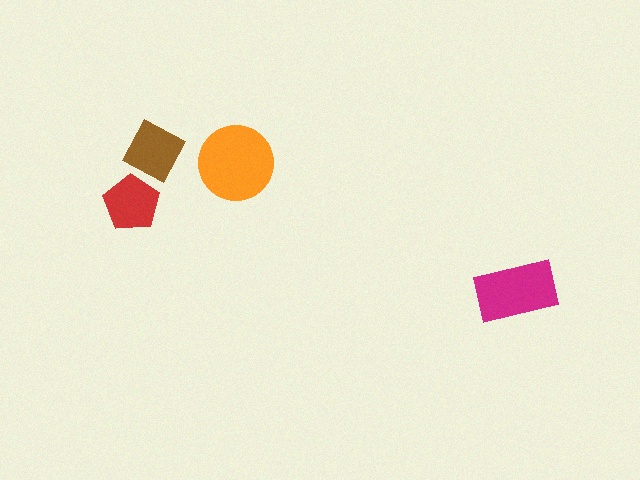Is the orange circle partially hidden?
No, no other shape covers it.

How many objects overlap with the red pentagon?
1 object overlaps with the red pentagon.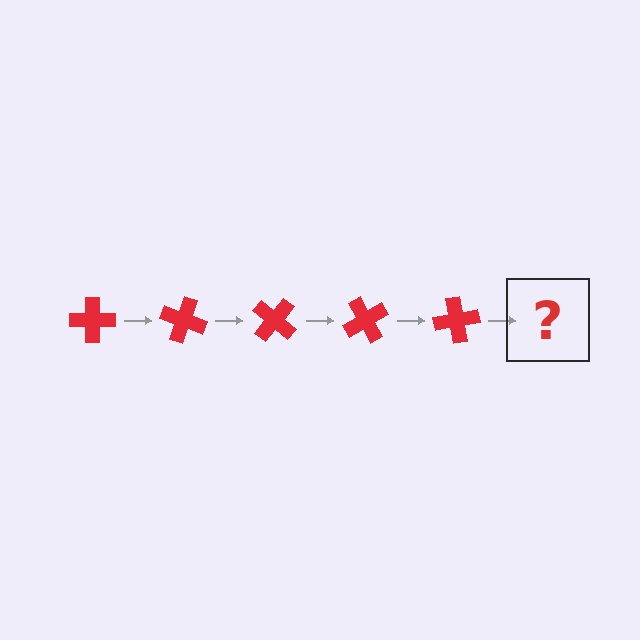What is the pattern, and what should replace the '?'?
The pattern is that the cross rotates 20 degrees each step. The '?' should be a red cross rotated 100 degrees.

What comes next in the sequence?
The next element should be a red cross rotated 100 degrees.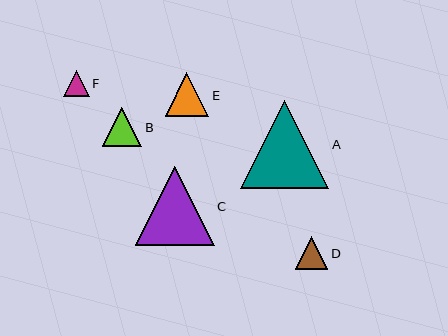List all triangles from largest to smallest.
From largest to smallest: A, C, E, B, D, F.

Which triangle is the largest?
Triangle A is the largest with a size of approximately 88 pixels.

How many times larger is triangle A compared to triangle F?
Triangle A is approximately 3.4 times the size of triangle F.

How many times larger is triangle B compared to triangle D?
Triangle B is approximately 1.2 times the size of triangle D.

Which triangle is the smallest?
Triangle F is the smallest with a size of approximately 26 pixels.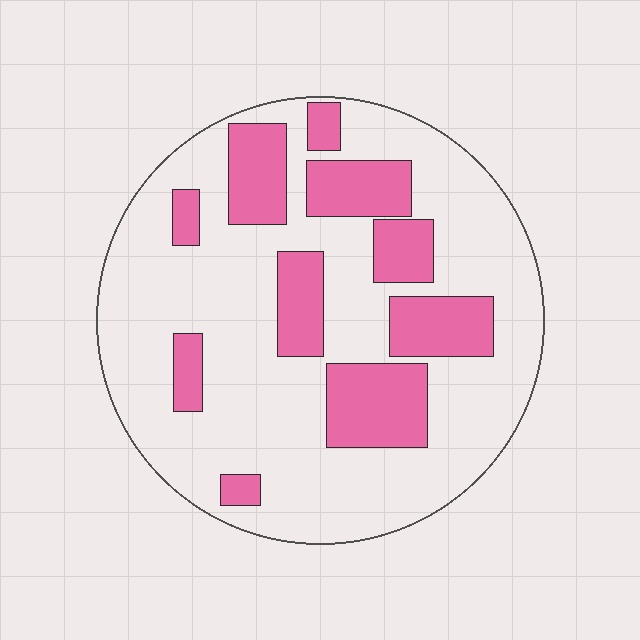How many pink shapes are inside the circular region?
10.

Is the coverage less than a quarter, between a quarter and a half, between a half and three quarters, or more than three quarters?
Between a quarter and a half.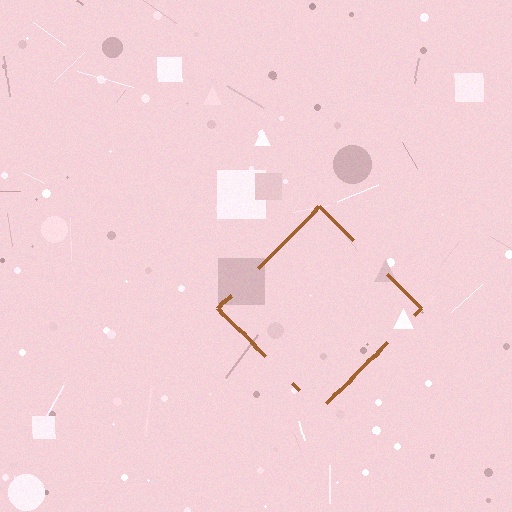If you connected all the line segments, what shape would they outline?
They would outline a diamond.